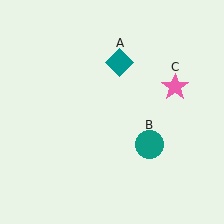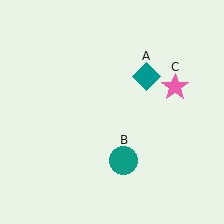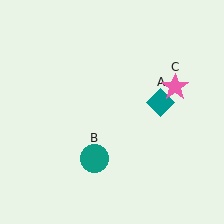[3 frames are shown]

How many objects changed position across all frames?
2 objects changed position: teal diamond (object A), teal circle (object B).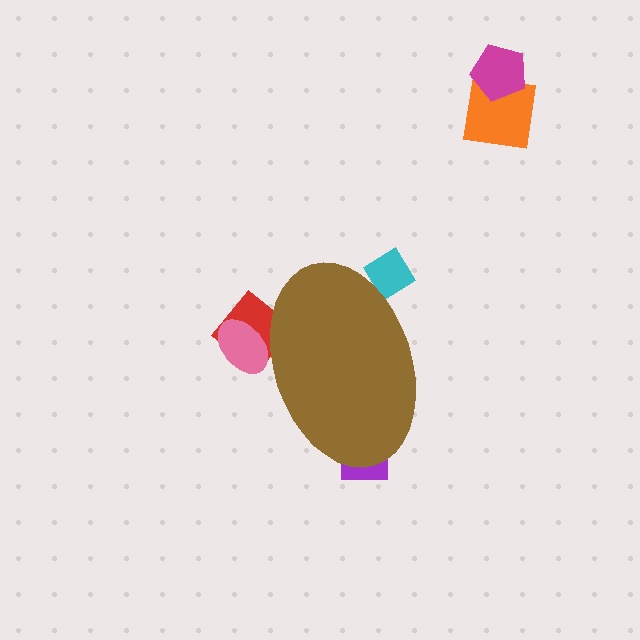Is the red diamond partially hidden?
Yes, the red diamond is partially hidden behind the brown ellipse.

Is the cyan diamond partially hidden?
Yes, the cyan diamond is partially hidden behind the brown ellipse.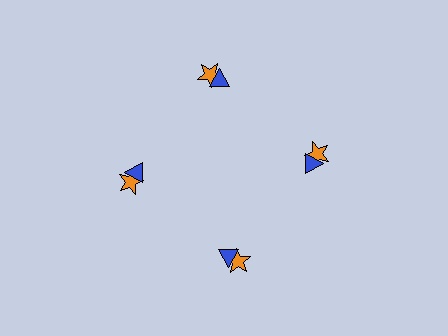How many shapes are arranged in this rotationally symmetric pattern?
There are 8 shapes, arranged in 4 groups of 2.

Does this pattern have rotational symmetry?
Yes, this pattern has 4-fold rotational symmetry. It looks the same after rotating 90 degrees around the center.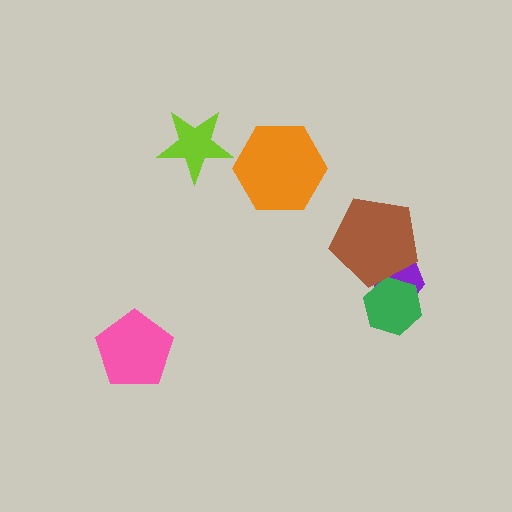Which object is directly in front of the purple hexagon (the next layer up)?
The green hexagon is directly in front of the purple hexagon.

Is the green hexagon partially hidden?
Yes, it is partially covered by another shape.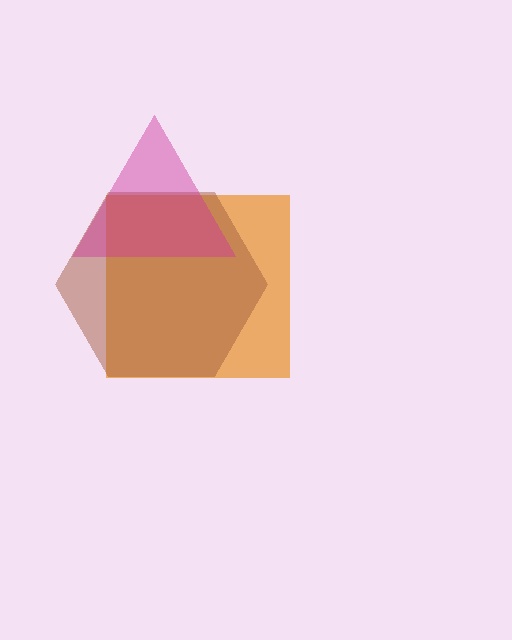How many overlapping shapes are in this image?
There are 3 overlapping shapes in the image.